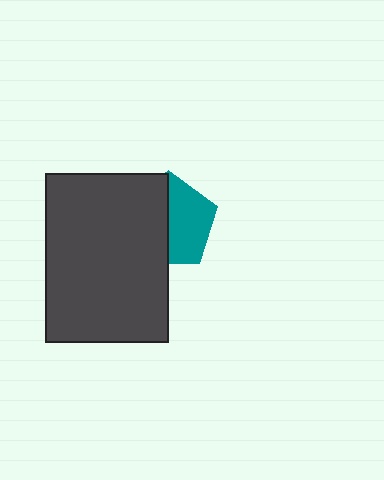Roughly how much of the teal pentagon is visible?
About half of it is visible (roughly 49%).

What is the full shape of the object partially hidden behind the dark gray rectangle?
The partially hidden object is a teal pentagon.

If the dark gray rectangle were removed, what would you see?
You would see the complete teal pentagon.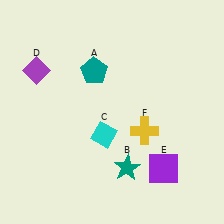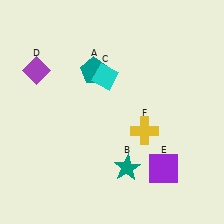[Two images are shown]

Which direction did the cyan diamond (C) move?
The cyan diamond (C) moved up.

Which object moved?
The cyan diamond (C) moved up.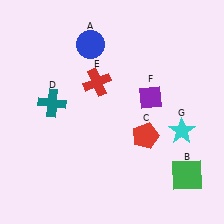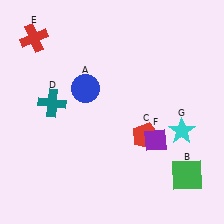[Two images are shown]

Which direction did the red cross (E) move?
The red cross (E) moved left.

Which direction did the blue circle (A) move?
The blue circle (A) moved down.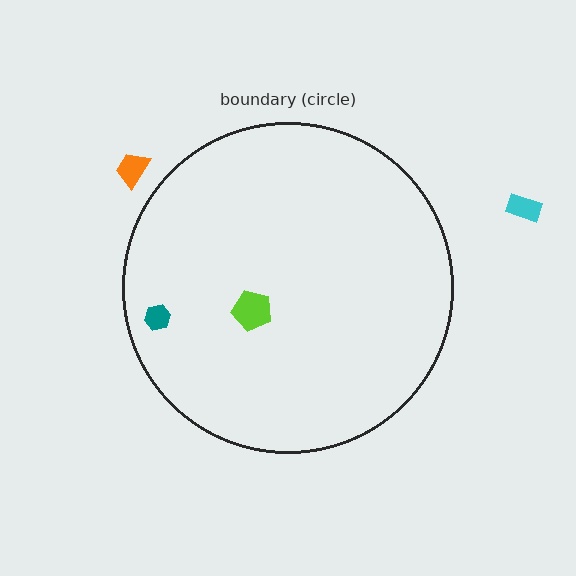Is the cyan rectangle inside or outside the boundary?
Outside.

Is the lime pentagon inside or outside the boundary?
Inside.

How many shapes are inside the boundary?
2 inside, 2 outside.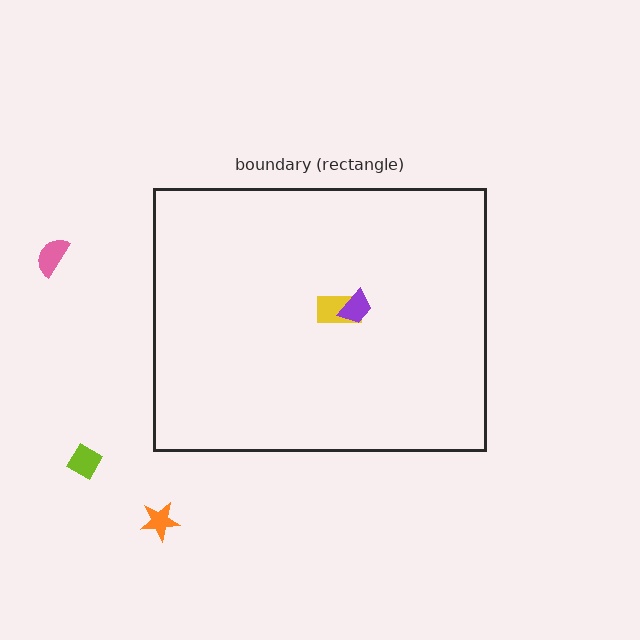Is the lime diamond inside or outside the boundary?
Outside.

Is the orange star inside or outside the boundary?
Outside.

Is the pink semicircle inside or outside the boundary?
Outside.